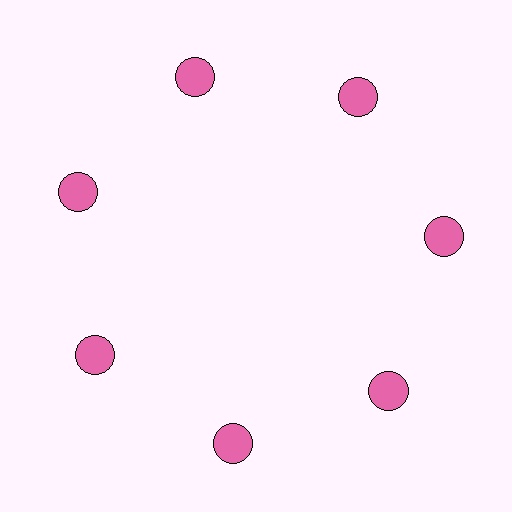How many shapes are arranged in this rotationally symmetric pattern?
There are 7 shapes, arranged in 7 groups of 1.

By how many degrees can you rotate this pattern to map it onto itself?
The pattern maps onto itself every 51 degrees of rotation.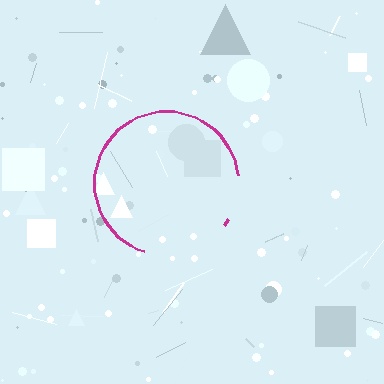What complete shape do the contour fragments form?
The contour fragments form a circle.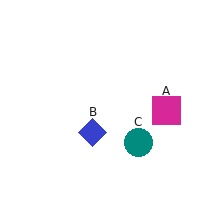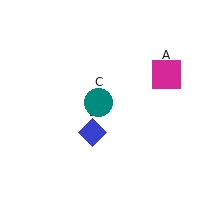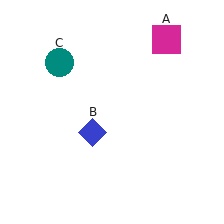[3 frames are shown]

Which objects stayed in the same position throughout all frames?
Blue diamond (object B) remained stationary.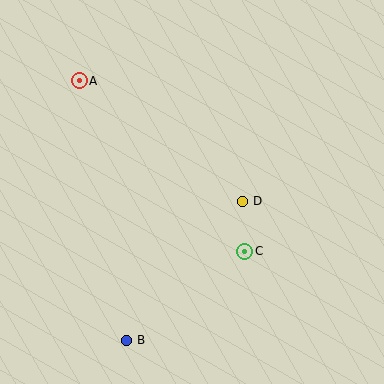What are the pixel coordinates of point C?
Point C is at (245, 251).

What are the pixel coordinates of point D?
Point D is at (243, 201).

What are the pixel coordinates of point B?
Point B is at (127, 340).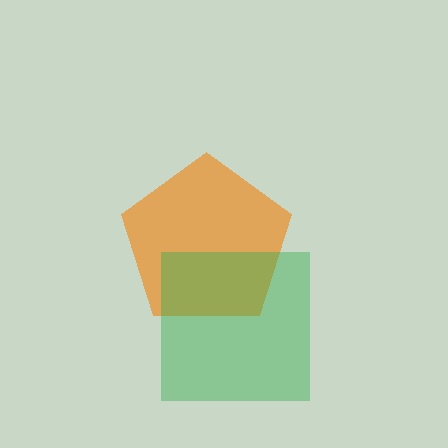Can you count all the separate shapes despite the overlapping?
Yes, there are 2 separate shapes.